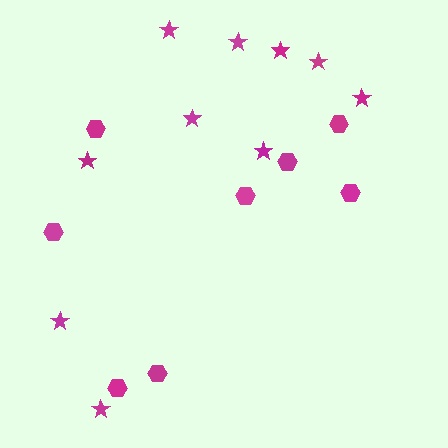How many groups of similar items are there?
There are 2 groups: one group of hexagons (8) and one group of stars (10).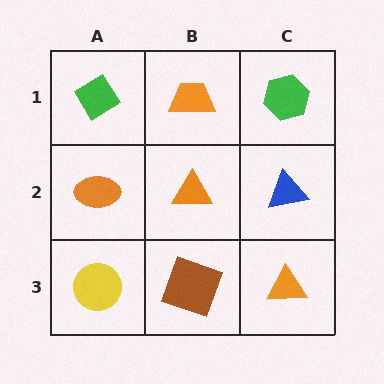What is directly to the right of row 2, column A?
An orange triangle.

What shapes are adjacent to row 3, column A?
An orange ellipse (row 2, column A), a brown square (row 3, column B).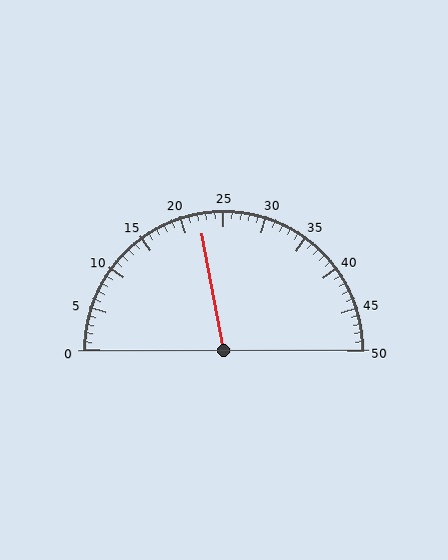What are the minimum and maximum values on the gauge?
The gauge ranges from 0 to 50.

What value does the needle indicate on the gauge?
The needle indicates approximately 22.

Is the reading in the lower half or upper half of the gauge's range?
The reading is in the lower half of the range (0 to 50).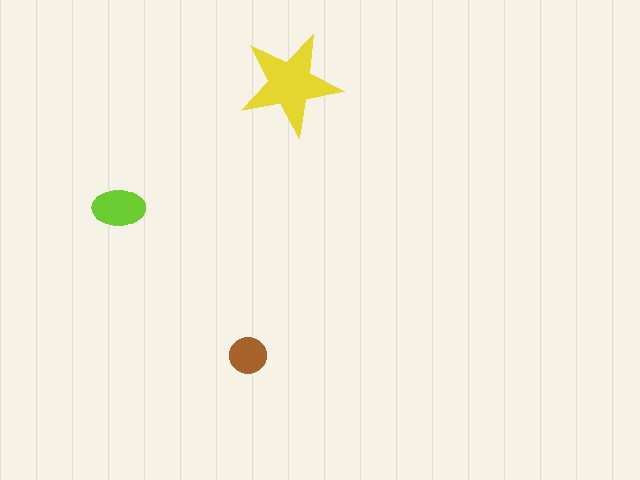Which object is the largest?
The yellow star.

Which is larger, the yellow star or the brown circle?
The yellow star.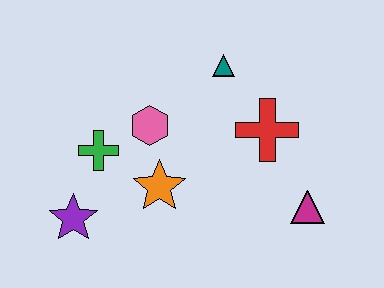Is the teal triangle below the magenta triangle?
No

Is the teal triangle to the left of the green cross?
No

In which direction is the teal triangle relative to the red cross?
The teal triangle is above the red cross.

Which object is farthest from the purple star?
The magenta triangle is farthest from the purple star.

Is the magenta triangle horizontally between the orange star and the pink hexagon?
No